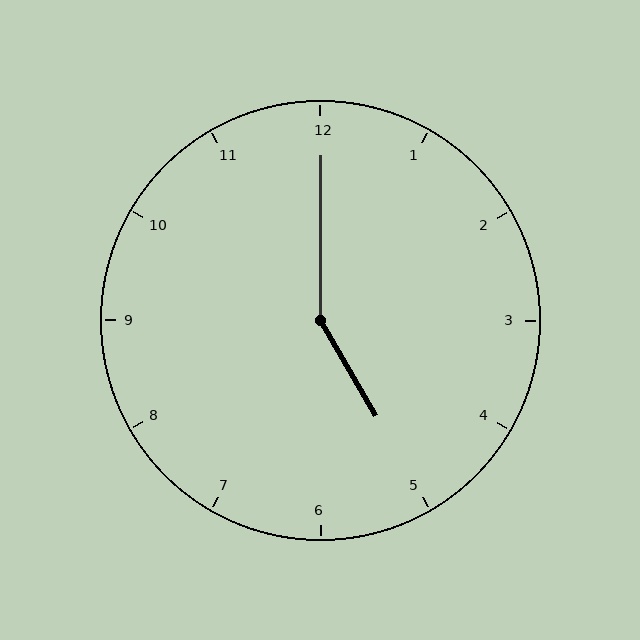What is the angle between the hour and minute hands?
Approximately 150 degrees.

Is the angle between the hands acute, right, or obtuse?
It is obtuse.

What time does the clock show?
5:00.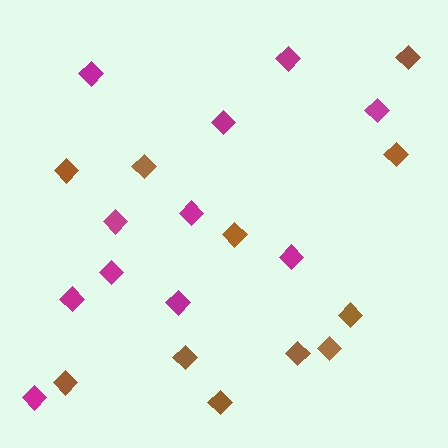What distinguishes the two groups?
There are 2 groups: one group of brown diamonds (11) and one group of magenta diamonds (11).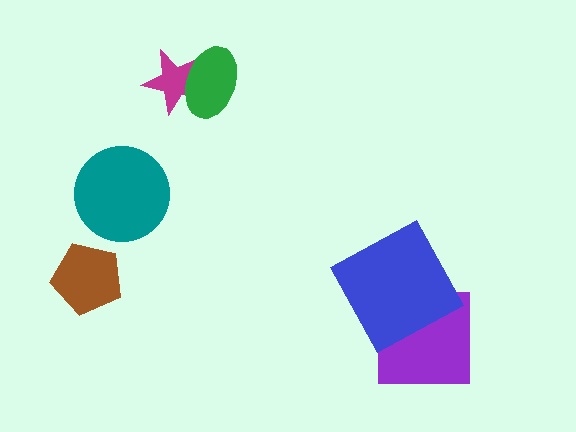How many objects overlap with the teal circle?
0 objects overlap with the teal circle.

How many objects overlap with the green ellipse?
1 object overlaps with the green ellipse.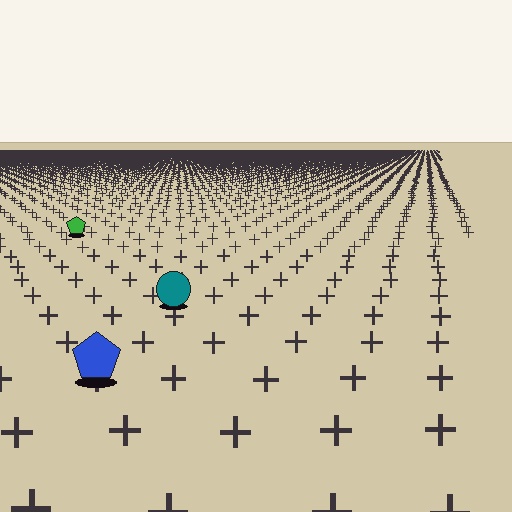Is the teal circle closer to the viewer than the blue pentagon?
No. The blue pentagon is closer — you can tell from the texture gradient: the ground texture is coarser near it.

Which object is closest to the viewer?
The blue pentagon is closest. The texture marks near it are larger and more spread out.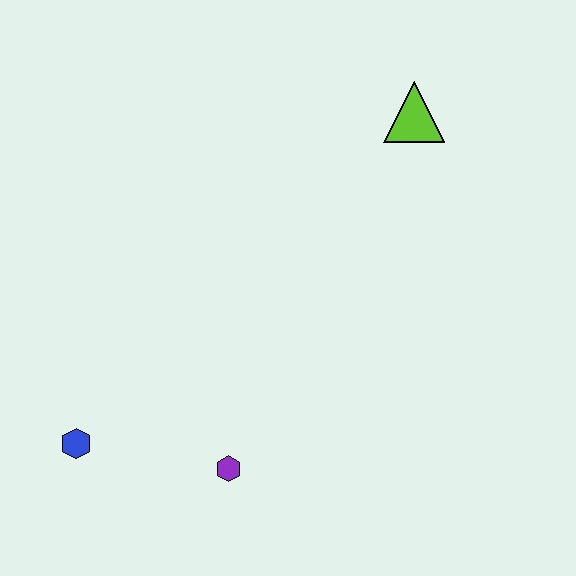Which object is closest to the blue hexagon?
The purple hexagon is closest to the blue hexagon.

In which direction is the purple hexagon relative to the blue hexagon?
The purple hexagon is to the right of the blue hexagon.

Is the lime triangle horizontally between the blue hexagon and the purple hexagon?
No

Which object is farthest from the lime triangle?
The blue hexagon is farthest from the lime triangle.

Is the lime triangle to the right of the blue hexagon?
Yes